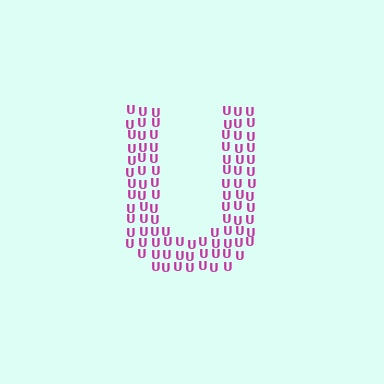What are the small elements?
The small elements are letter U's.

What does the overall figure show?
The overall figure shows the letter U.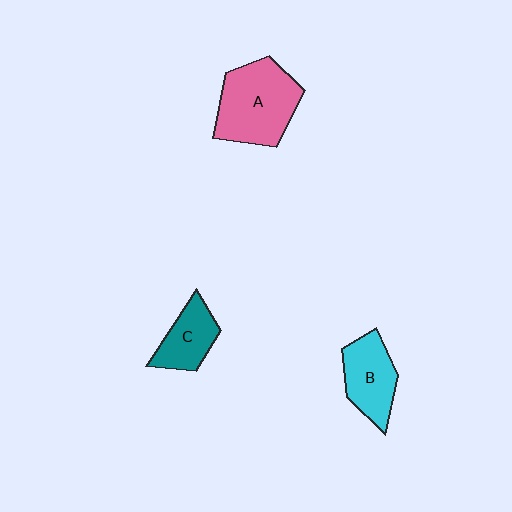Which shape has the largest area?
Shape A (pink).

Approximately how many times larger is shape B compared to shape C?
Approximately 1.2 times.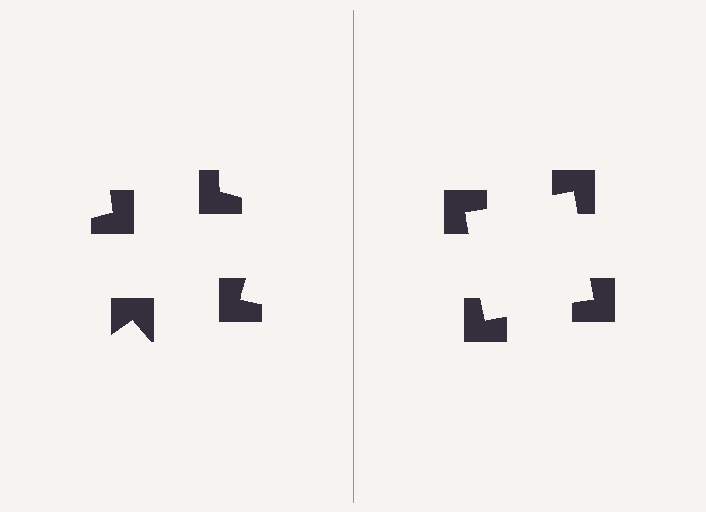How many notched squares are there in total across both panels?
8 — 4 on each side.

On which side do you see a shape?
An illusory square appears on the right side. On the left side the wedge cuts are rotated, so no coherent shape forms.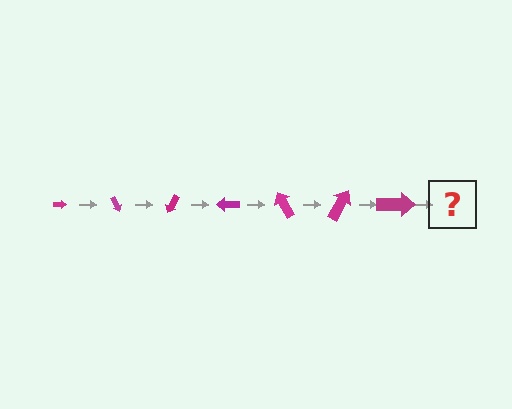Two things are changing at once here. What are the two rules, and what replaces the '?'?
The two rules are that the arrow grows larger each step and it rotates 60 degrees each step. The '?' should be an arrow, larger than the previous one and rotated 420 degrees from the start.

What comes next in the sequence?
The next element should be an arrow, larger than the previous one and rotated 420 degrees from the start.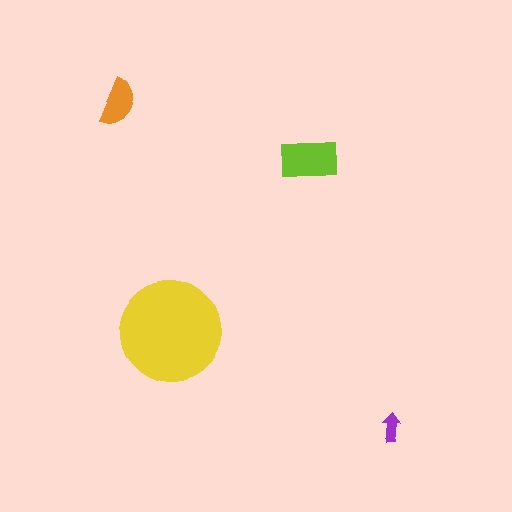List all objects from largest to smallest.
The yellow circle, the lime rectangle, the orange semicircle, the purple arrow.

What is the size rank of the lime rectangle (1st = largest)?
2nd.